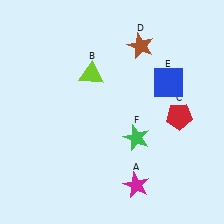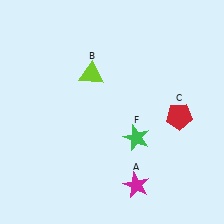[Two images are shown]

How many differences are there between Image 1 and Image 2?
There are 2 differences between the two images.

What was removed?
The blue square (E), the brown star (D) were removed in Image 2.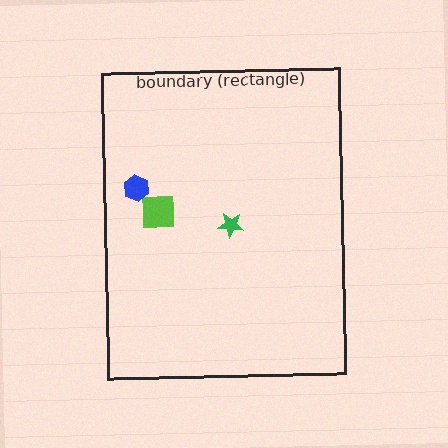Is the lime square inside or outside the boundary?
Inside.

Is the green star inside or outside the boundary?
Inside.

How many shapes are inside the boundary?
3 inside, 0 outside.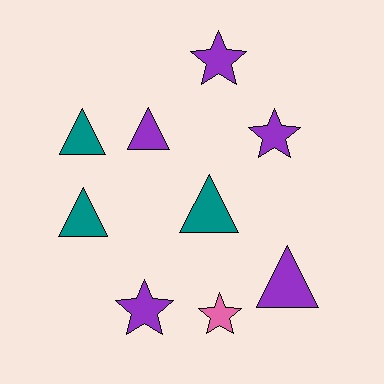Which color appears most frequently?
Purple, with 5 objects.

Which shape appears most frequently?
Triangle, with 5 objects.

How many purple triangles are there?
There are 2 purple triangles.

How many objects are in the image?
There are 9 objects.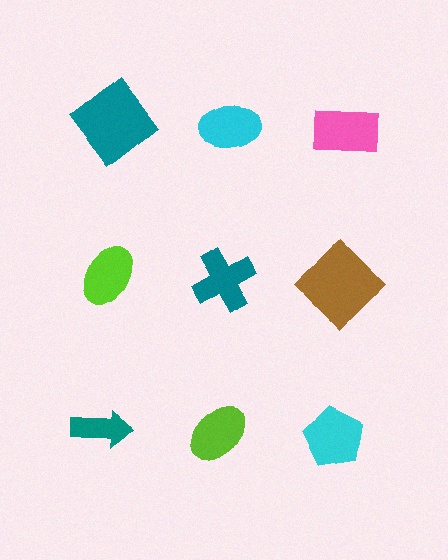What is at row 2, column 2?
A teal cross.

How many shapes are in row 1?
3 shapes.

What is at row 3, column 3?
A cyan pentagon.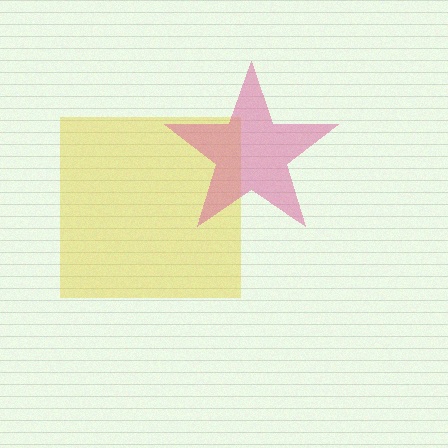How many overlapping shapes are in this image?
There are 2 overlapping shapes in the image.